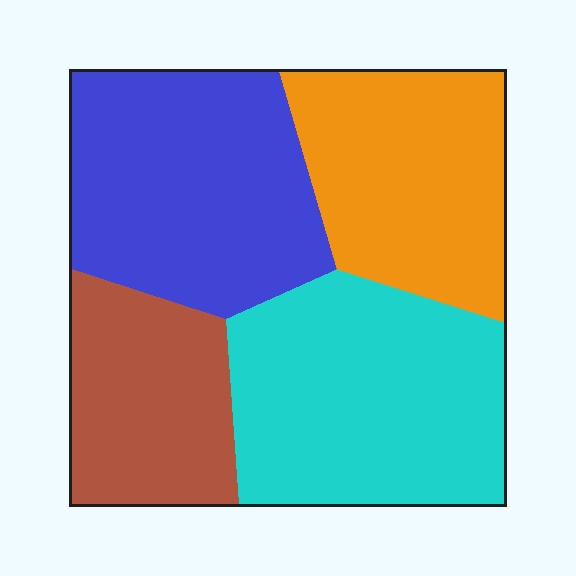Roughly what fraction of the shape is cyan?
Cyan takes up about one third (1/3) of the shape.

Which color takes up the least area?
Brown, at roughly 20%.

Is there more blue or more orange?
Blue.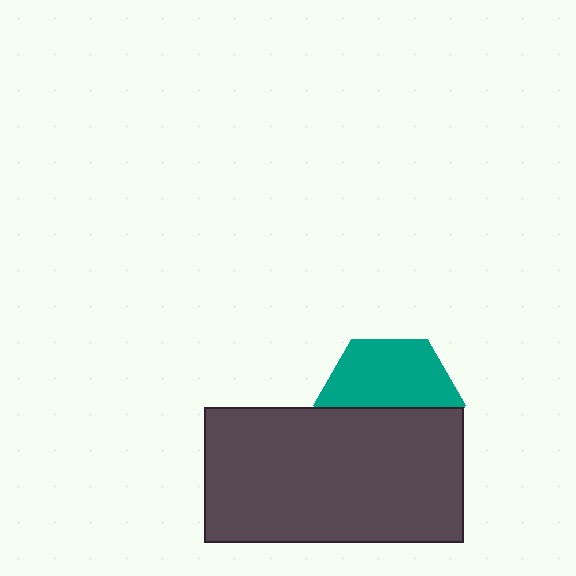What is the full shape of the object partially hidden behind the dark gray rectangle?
The partially hidden object is a teal hexagon.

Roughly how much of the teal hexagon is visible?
About half of it is visible (roughly 52%).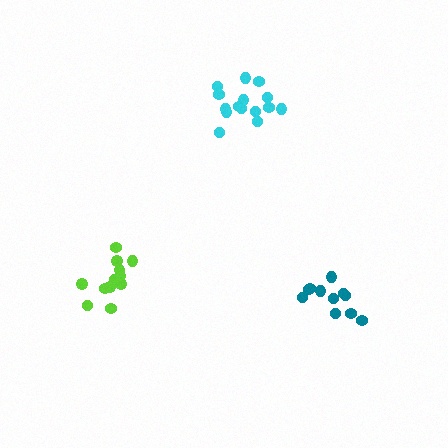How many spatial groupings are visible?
There are 3 spatial groupings.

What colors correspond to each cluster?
The clusters are colored: cyan, teal, lime.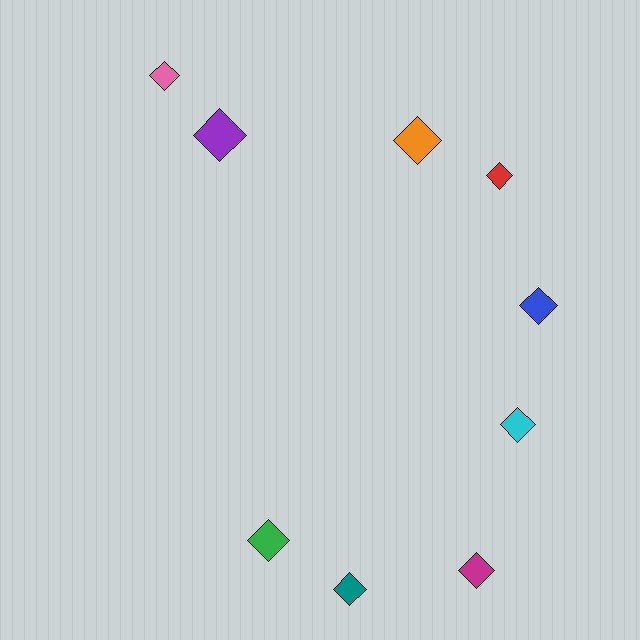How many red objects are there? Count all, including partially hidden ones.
There is 1 red object.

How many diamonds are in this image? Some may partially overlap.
There are 9 diamonds.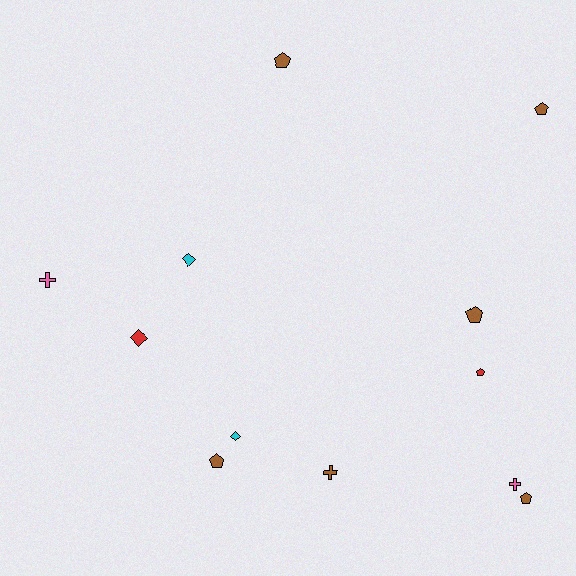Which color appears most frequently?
Brown, with 6 objects.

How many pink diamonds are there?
There are no pink diamonds.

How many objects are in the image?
There are 12 objects.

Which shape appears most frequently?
Pentagon, with 6 objects.